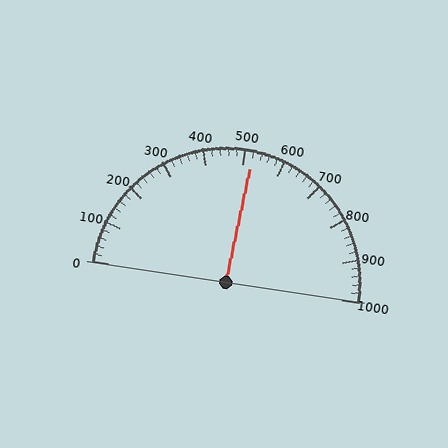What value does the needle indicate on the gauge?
The needle indicates approximately 520.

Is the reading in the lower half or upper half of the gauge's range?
The reading is in the upper half of the range (0 to 1000).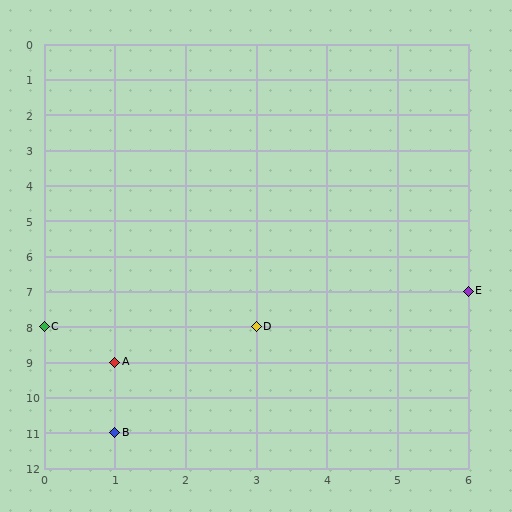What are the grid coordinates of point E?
Point E is at grid coordinates (6, 7).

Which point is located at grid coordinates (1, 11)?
Point B is at (1, 11).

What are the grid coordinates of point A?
Point A is at grid coordinates (1, 9).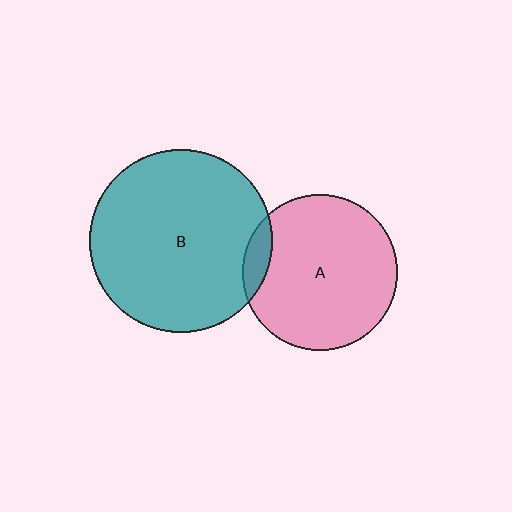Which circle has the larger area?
Circle B (teal).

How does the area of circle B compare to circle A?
Approximately 1.4 times.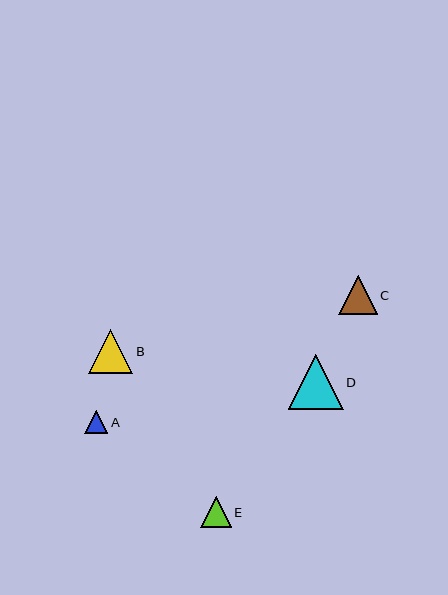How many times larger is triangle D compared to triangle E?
Triangle D is approximately 1.8 times the size of triangle E.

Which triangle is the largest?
Triangle D is the largest with a size of approximately 55 pixels.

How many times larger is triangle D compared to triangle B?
Triangle D is approximately 1.3 times the size of triangle B.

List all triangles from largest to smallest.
From largest to smallest: D, B, C, E, A.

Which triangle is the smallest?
Triangle A is the smallest with a size of approximately 23 pixels.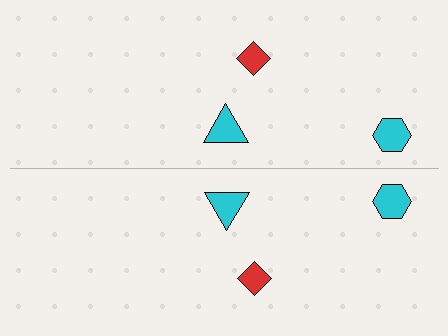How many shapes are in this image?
There are 6 shapes in this image.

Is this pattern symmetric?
Yes, this pattern has bilateral (reflection) symmetry.